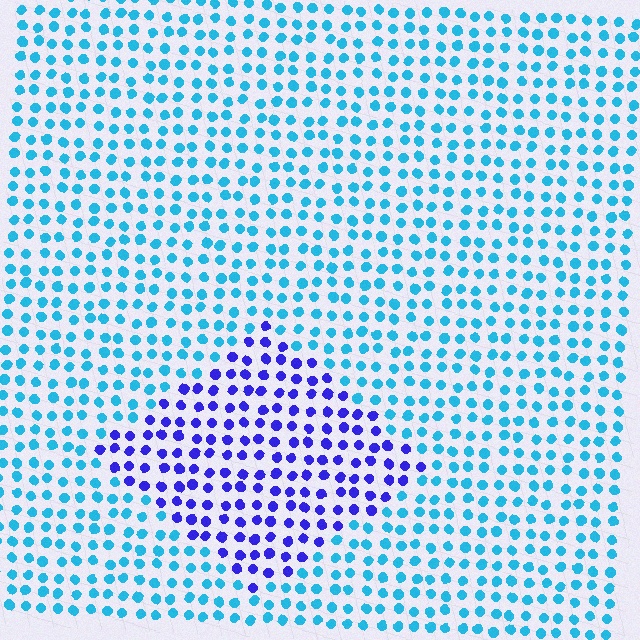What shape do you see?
I see a diamond.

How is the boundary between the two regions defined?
The boundary is defined purely by a slight shift in hue (about 52 degrees). Spacing, size, and orientation are identical on both sides.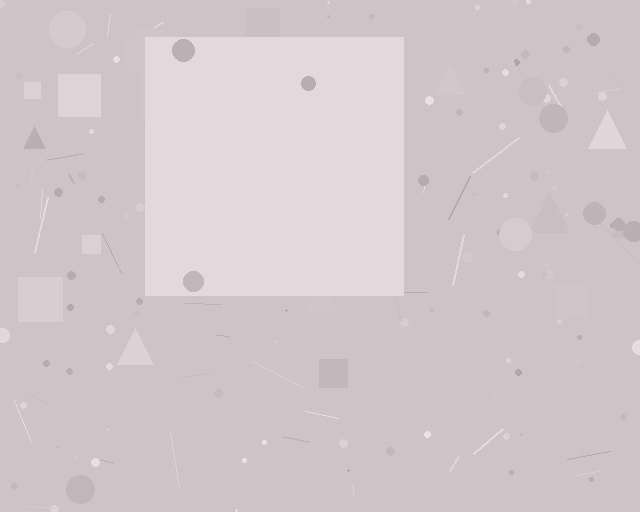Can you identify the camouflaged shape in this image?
The camouflaged shape is a square.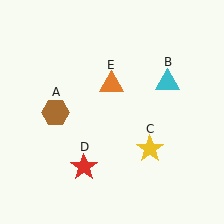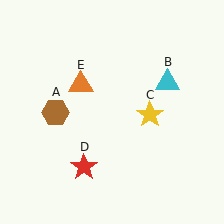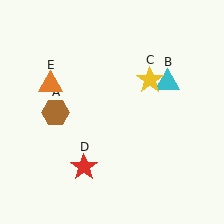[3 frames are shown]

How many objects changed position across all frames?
2 objects changed position: yellow star (object C), orange triangle (object E).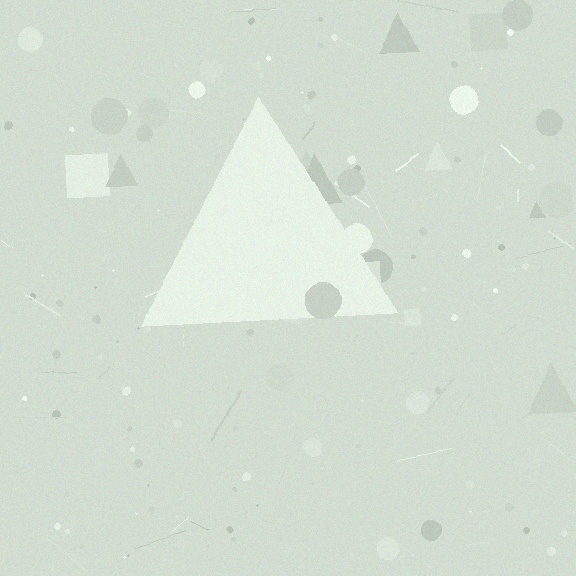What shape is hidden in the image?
A triangle is hidden in the image.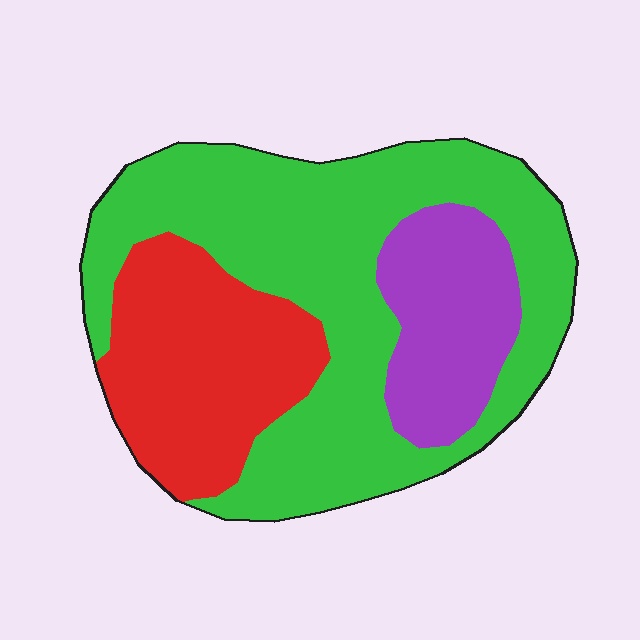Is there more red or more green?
Green.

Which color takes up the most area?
Green, at roughly 55%.